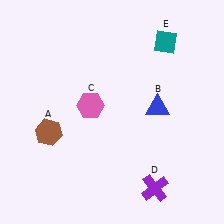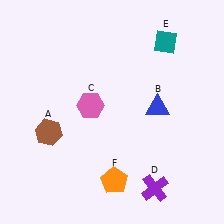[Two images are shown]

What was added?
An orange pentagon (F) was added in Image 2.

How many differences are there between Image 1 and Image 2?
There is 1 difference between the two images.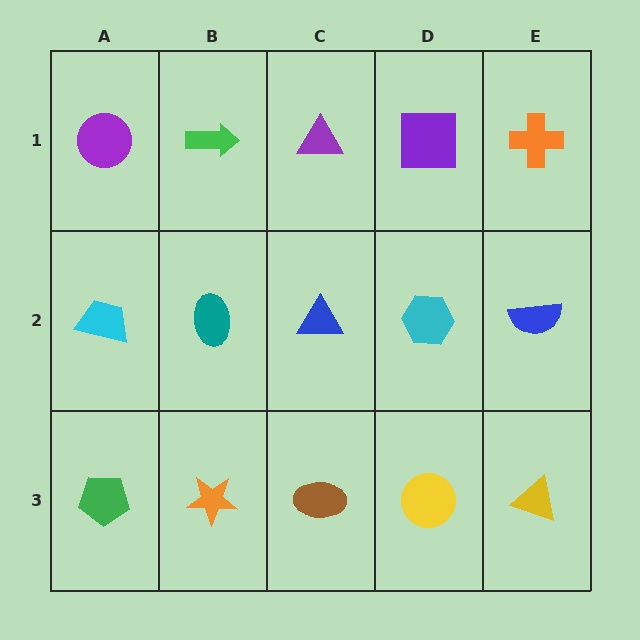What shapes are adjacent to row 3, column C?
A blue triangle (row 2, column C), an orange star (row 3, column B), a yellow circle (row 3, column D).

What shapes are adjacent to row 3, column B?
A teal ellipse (row 2, column B), a green pentagon (row 3, column A), a brown ellipse (row 3, column C).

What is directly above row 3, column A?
A cyan trapezoid.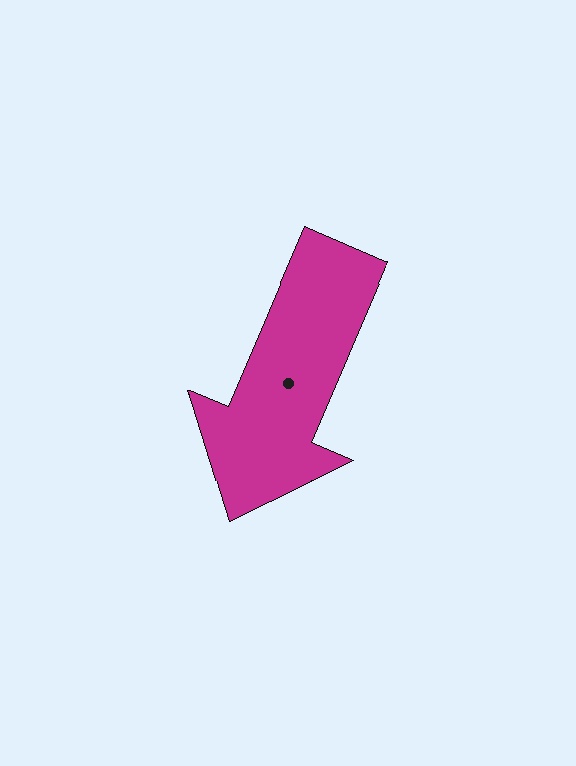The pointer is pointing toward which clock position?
Roughly 7 o'clock.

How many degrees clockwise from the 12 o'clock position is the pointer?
Approximately 203 degrees.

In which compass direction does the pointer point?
Southwest.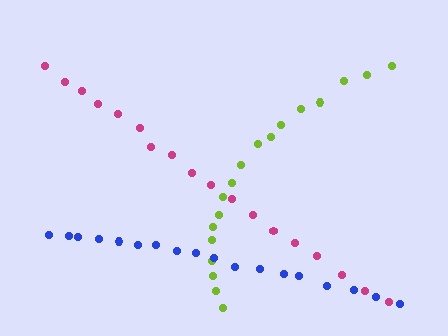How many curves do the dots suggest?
There are 3 distinct paths.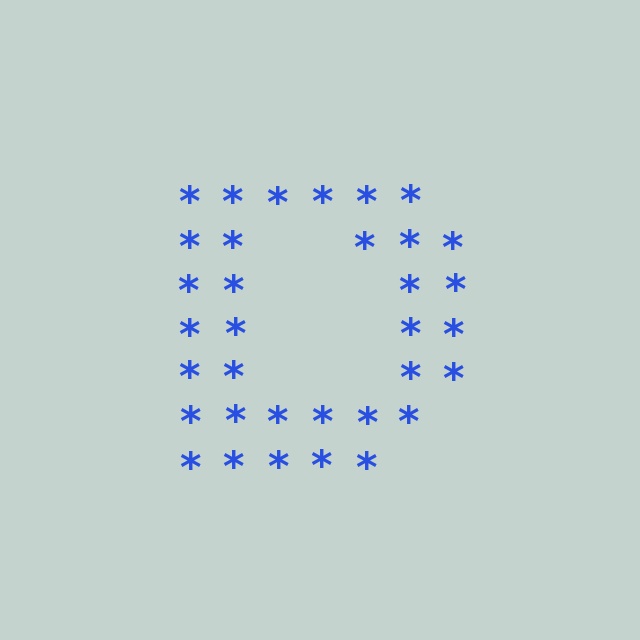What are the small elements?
The small elements are asterisks.